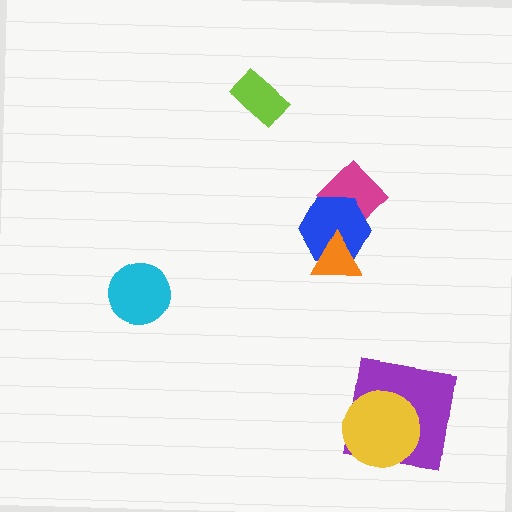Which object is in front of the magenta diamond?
The blue hexagon is in front of the magenta diamond.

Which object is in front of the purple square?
The yellow circle is in front of the purple square.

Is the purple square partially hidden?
Yes, it is partially covered by another shape.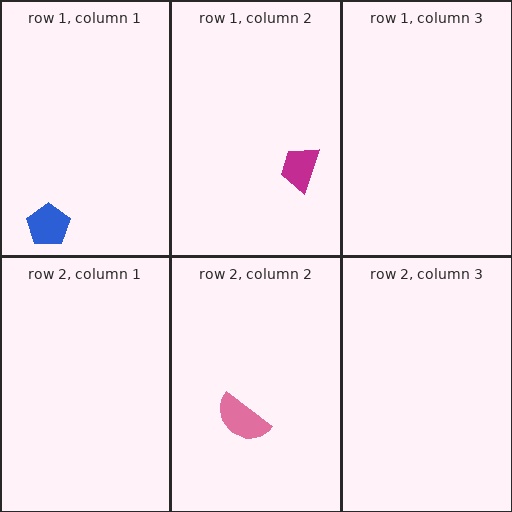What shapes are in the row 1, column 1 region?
The blue pentagon.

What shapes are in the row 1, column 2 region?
The magenta trapezoid.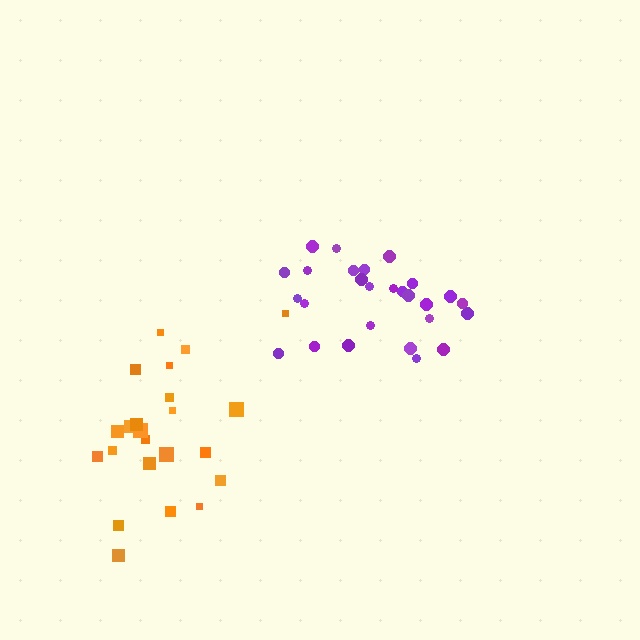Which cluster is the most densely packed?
Purple.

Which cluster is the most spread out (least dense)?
Orange.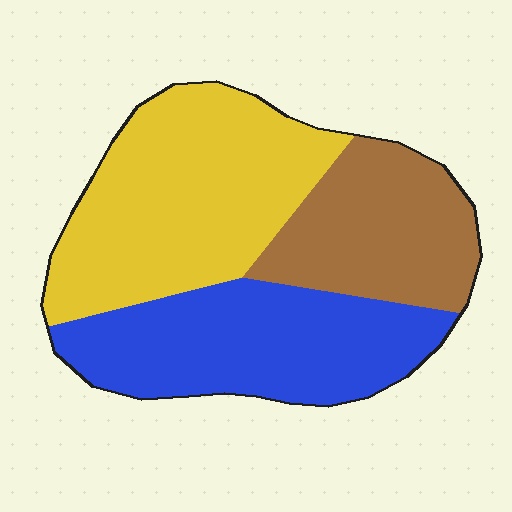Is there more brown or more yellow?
Yellow.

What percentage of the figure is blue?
Blue takes up about one third (1/3) of the figure.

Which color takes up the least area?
Brown, at roughly 25%.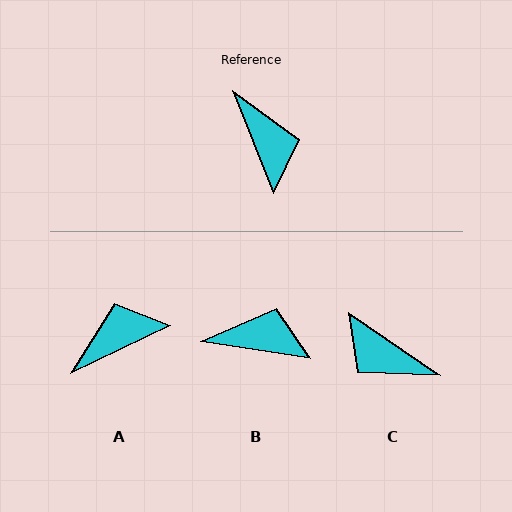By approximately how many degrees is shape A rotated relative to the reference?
Approximately 94 degrees counter-clockwise.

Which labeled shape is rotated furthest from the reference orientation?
C, about 146 degrees away.